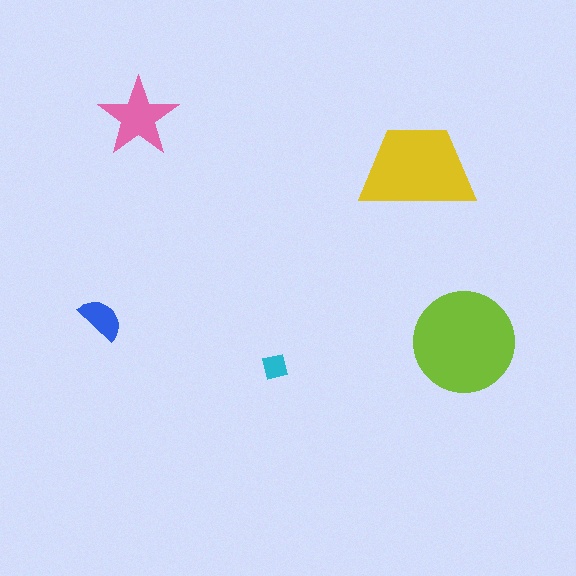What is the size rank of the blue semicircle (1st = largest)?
4th.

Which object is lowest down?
The cyan square is bottommost.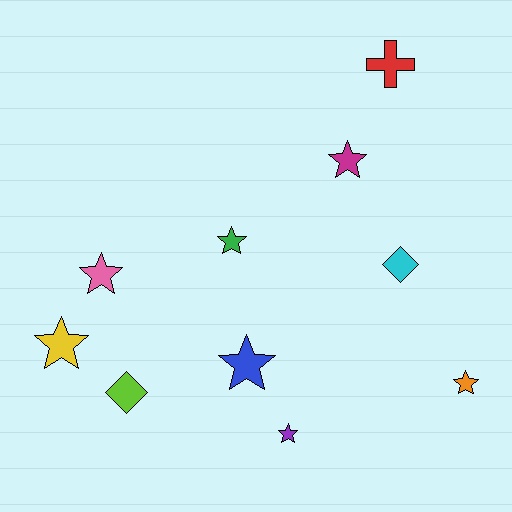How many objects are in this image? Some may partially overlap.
There are 10 objects.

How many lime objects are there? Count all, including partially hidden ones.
There is 1 lime object.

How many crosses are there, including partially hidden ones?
There is 1 cross.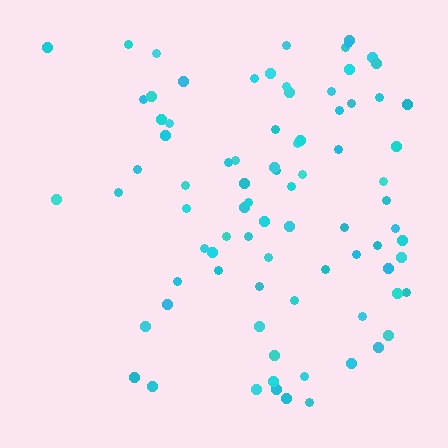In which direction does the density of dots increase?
From left to right, with the right side densest.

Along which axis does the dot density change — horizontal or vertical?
Horizontal.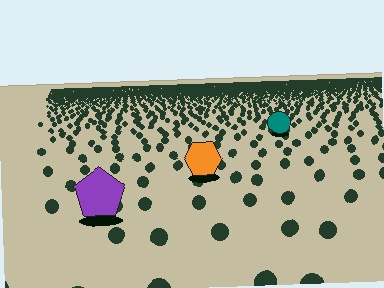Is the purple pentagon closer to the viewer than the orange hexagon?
Yes. The purple pentagon is closer — you can tell from the texture gradient: the ground texture is coarser near it.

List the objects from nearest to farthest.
From nearest to farthest: the purple pentagon, the orange hexagon, the teal circle.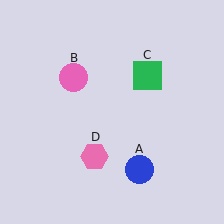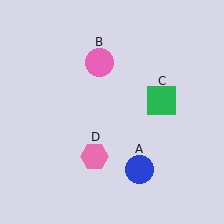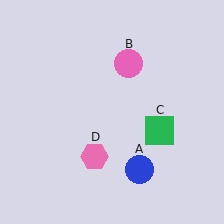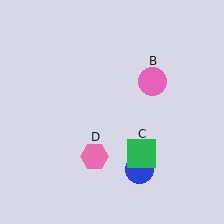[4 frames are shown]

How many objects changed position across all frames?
2 objects changed position: pink circle (object B), green square (object C).